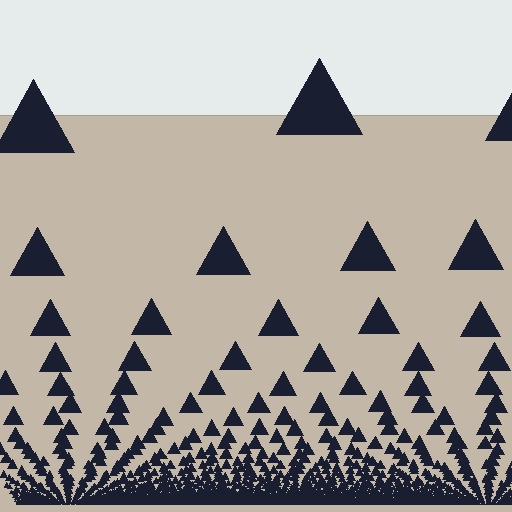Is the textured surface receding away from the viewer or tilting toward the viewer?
The surface appears to tilt toward the viewer. Texture elements get larger and sparser toward the top.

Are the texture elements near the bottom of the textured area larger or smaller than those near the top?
Smaller. The gradient is inverted — elements near the bottom are smaller and denser.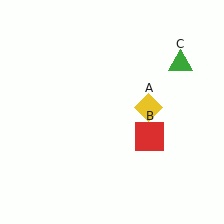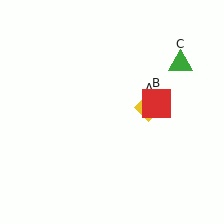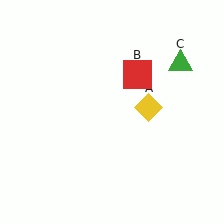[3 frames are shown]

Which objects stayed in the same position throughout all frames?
Yellow diamond (object A) and green triangle (object C) remained stationary.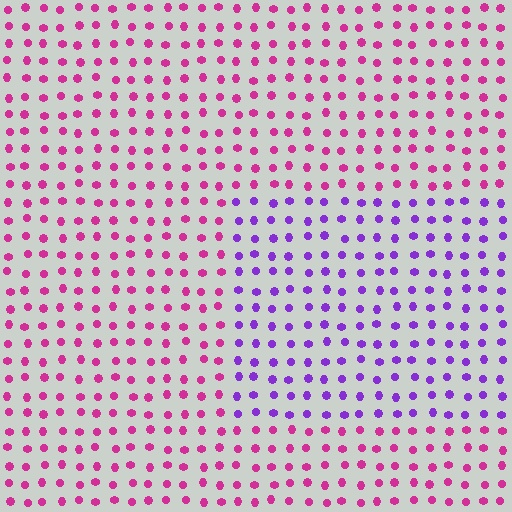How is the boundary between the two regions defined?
The boundary is defined purely by a slight shift in hue (about 49 degrees). Spacing, size, and orientation are identical on both sides.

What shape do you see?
I see a rectangle.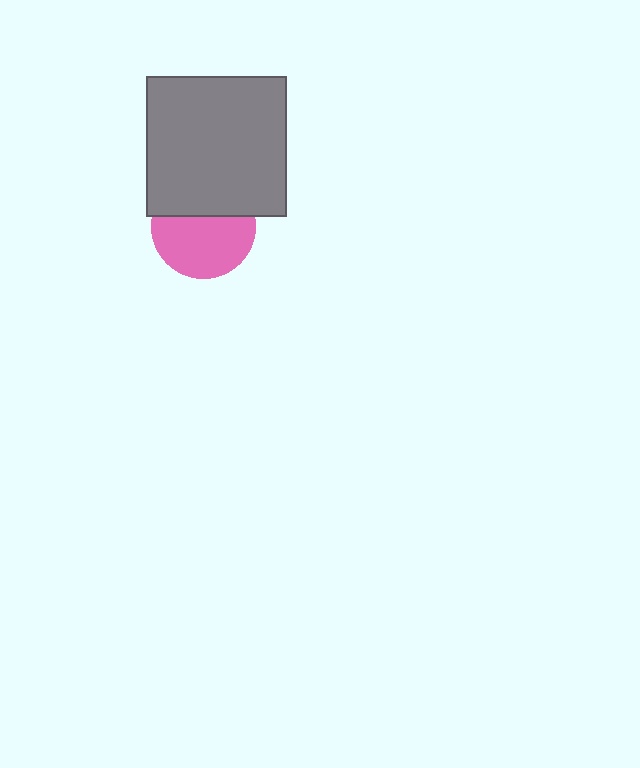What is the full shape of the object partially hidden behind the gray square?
The partially hidden object is a pink circle.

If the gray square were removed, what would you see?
You would see the complete pink circle.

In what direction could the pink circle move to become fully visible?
The pink circle could move down. That would shift it out from behind the gray square entirely.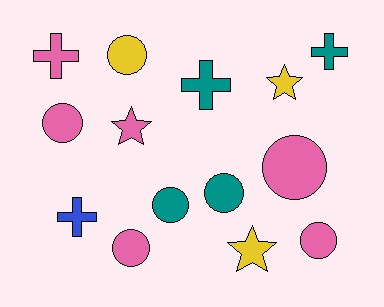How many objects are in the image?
There are 14 objects.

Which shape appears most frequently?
Circle, with 7 objects.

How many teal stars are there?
There are no teal stars.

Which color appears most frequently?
Pink, with 6 objects.